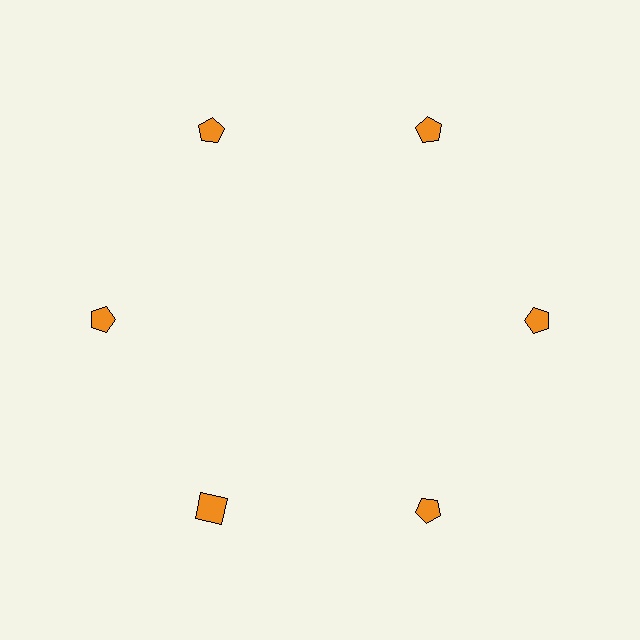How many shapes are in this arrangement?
There are 6 shapes arranged in a ring pattern.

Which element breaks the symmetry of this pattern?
The orange square at roughly the 7 o'clock position breaks the symmetry. All other shapes are orange pentagons.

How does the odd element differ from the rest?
It has a different shape: square instead of pentagon.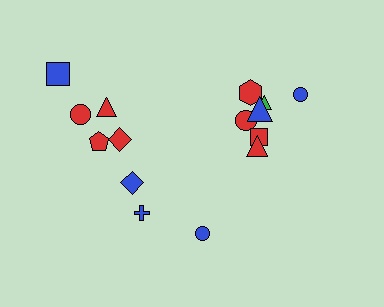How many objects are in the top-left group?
There are 5 objects.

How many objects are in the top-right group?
There are 7 objects.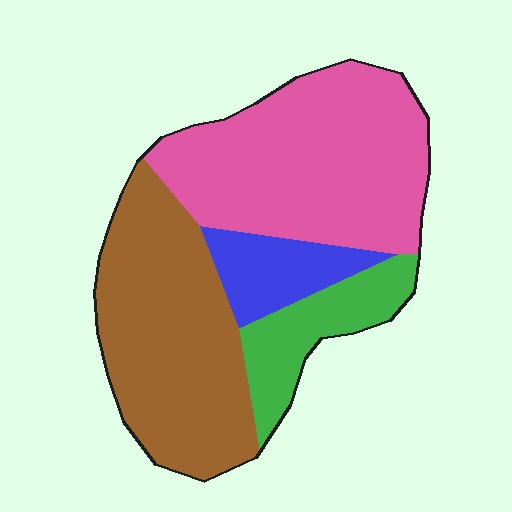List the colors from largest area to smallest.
From largest to smallest: pink, brown, green, blue.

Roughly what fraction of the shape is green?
Green takes up about one eighth (1/8) of the shape.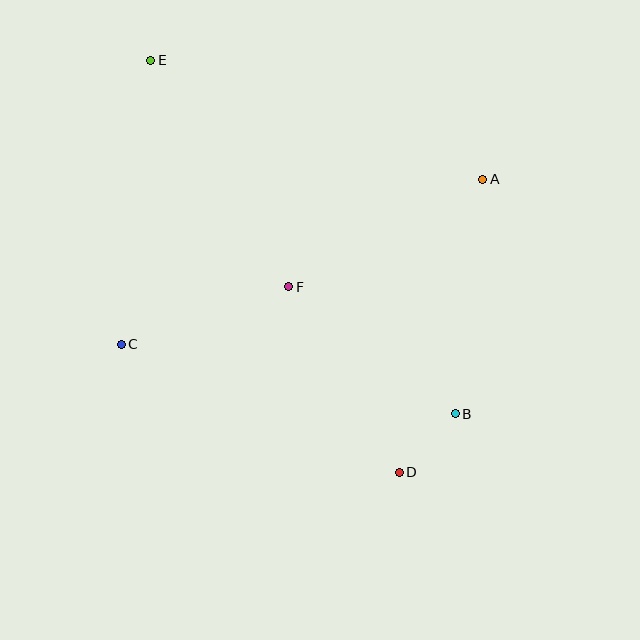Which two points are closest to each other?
Points B and D are closest to each other.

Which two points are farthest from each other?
Points D and E are farthest from each other.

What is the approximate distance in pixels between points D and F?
The distance between D and F is approximately 216 pixels.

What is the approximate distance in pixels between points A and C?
The distance between A and C is approximately 398 pixels.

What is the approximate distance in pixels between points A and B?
The distance between A and B is approximately 237 pixels.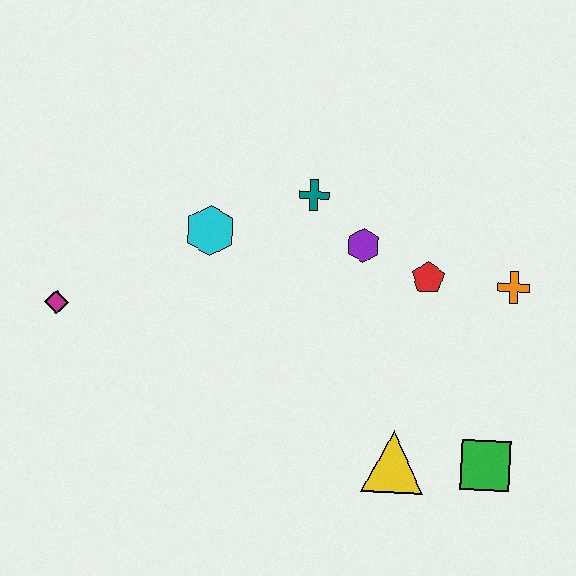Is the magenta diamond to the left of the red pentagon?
Yes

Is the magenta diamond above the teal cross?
No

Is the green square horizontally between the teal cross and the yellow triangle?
No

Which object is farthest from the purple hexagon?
The magenta diamond is farthest from the purple hexagon.